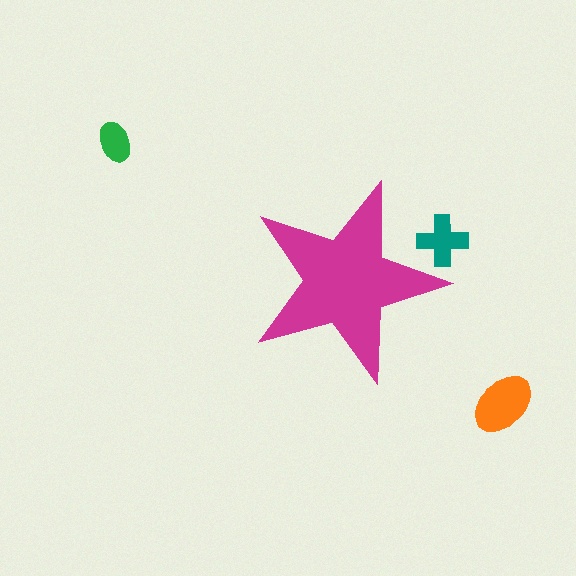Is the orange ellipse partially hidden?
No, the orange ellipse is fully visible.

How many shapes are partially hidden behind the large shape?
1 shape is partially hidden.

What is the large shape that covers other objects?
A magenta star.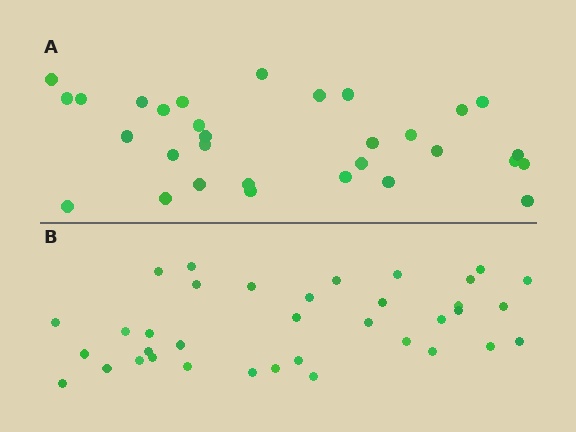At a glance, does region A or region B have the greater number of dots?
Region B (the bottom region) has more dots.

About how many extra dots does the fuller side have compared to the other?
Region B has about 5 more dots than region A.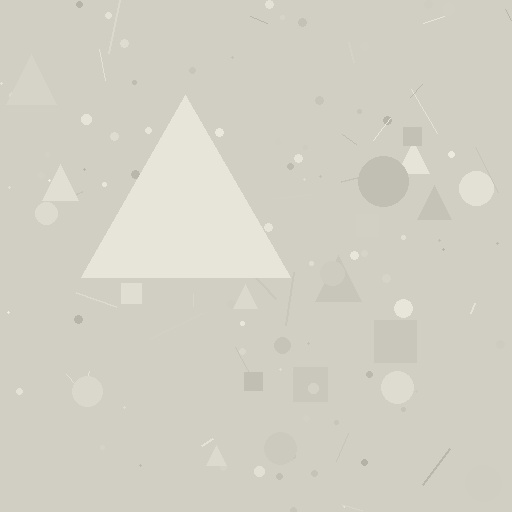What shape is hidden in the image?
A triangle is hidden in the image.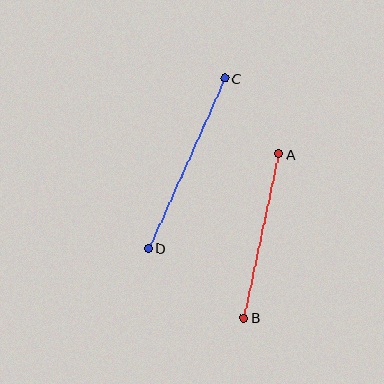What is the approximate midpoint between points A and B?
The midpoint is at approximately (261, 236) pixels.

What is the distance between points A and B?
The distance is approximately 168 pixels.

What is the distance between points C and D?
The distance is approximately 187 pixels.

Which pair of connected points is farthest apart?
Points C and D are farthest apart.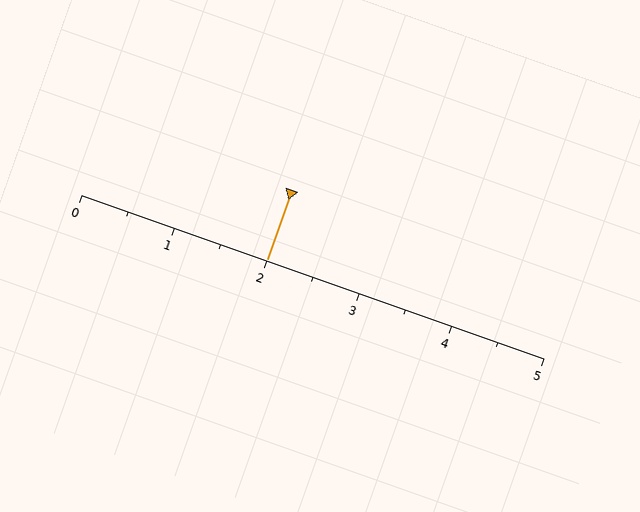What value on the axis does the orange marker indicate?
The marker indicates approximately 2.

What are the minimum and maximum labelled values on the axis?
The axis runs from 0 to 5.